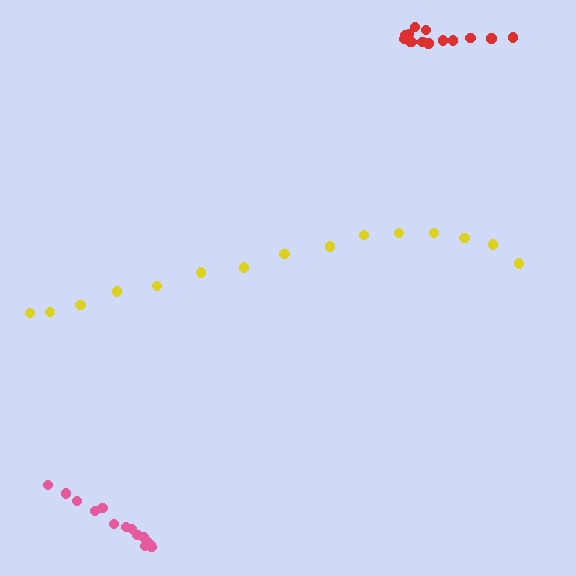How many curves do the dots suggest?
There are 3 distinct paths.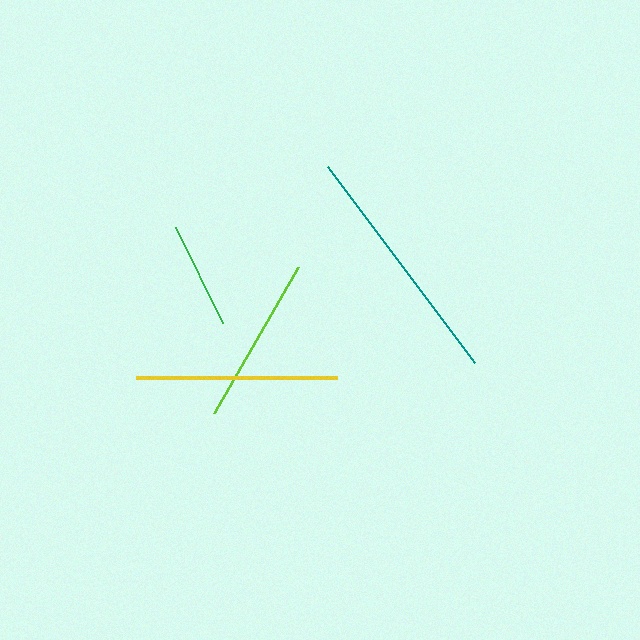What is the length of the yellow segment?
The yellow segment is approximately 200 pixels long.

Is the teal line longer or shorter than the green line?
The teal line is longer than the green line.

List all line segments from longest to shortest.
From longest to shortest: teal, yellow, lime, green.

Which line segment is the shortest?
The green line is the shortest at approximately 108 pixels.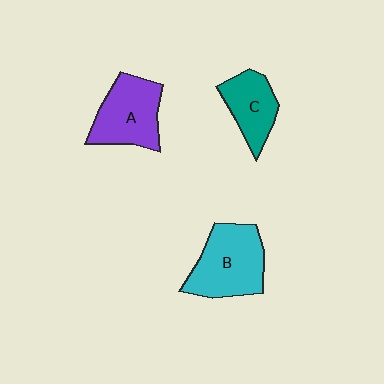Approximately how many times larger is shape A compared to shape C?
Approximately 1.3 times.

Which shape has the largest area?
Shape B (cyan).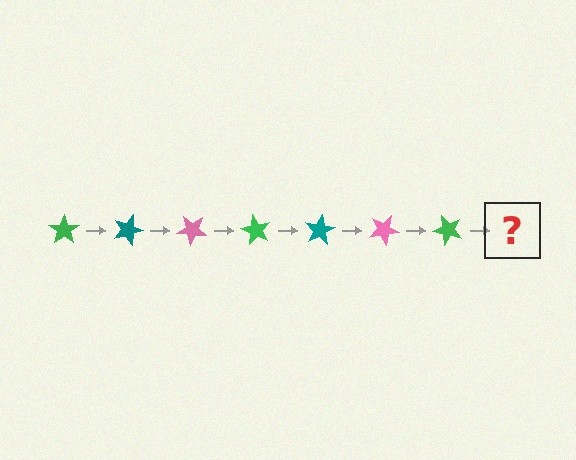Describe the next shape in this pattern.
It should be a teal star, rotated 140 degrees from the start.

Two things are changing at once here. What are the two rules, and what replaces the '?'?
The two rules are that it rotates 20 degrees each step and the color cycles through green, teal, and pink. The '?' should be a teal star, rotated 140 degrees from the start.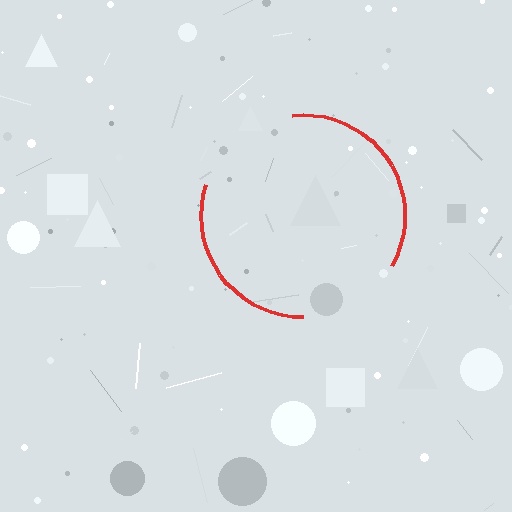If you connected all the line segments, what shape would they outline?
They would outline a circle.